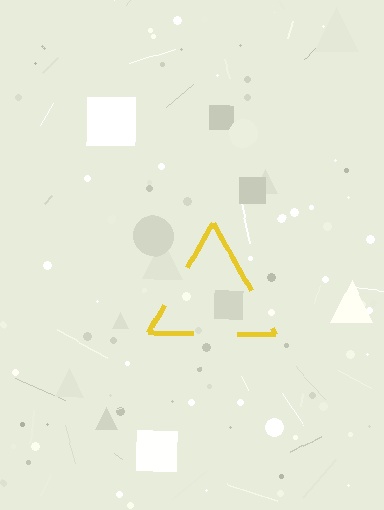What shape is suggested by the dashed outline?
The dashed outline suggests a triangle.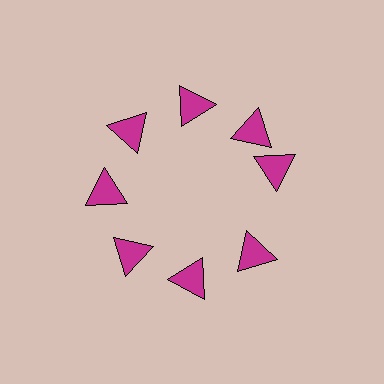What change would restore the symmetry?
The symmetry would be restored by rotating it back into even spacing with its neighbors so that all 8 triangles sit at equal angles and equal distance from the center.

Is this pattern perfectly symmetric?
No. The 8 magenta triangles are arranged in a ring, but one element near the 3 o'clock position is rotated out of alignment along the ring, breaking the 8-fold rotational symmetry.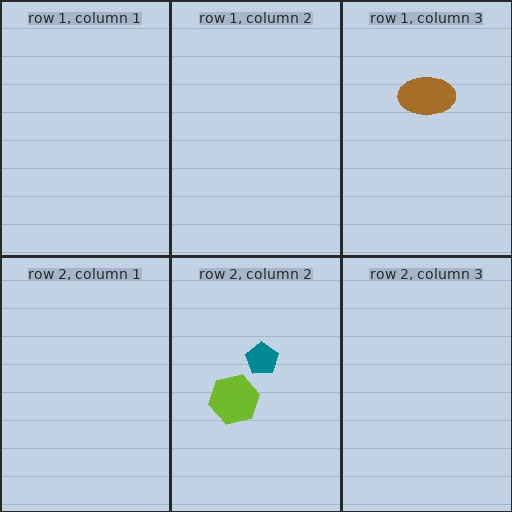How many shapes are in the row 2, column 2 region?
2.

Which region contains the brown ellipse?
The row 1, column 3 region.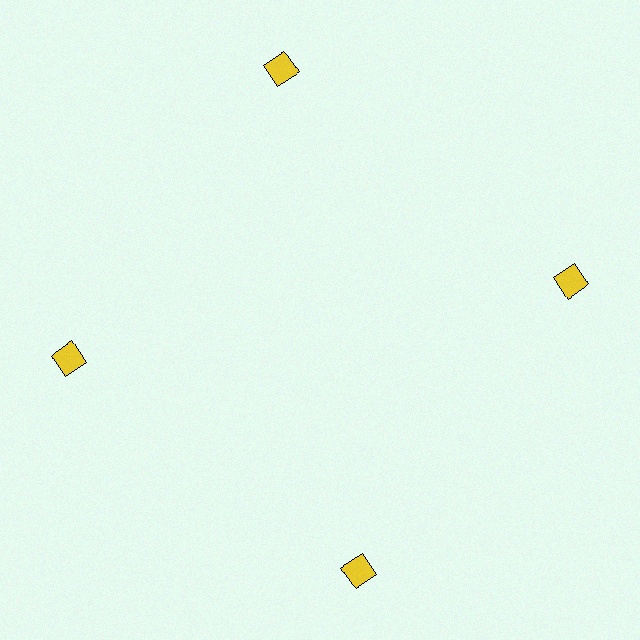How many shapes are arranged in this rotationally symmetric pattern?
There are 4 shapes, arranged in 4 groups of 1.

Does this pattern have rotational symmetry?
Yes, this pattern has 4-fold rotational symmetry. It looks the same after rotating 90 degrees around the center.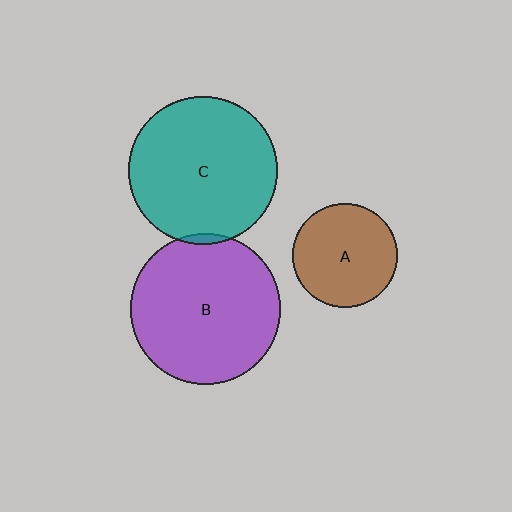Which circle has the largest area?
Circle B (purple).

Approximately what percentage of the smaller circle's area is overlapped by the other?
Approximately 5%.